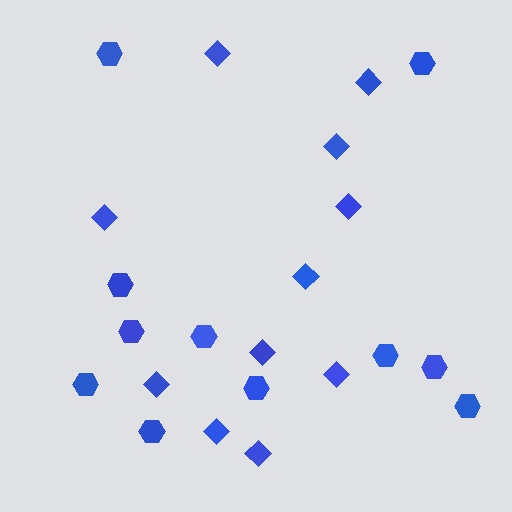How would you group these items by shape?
There are 2 groups: one group of hexagons (11) and one group of diamonds (11).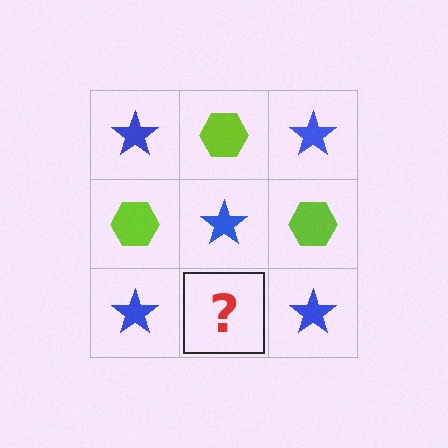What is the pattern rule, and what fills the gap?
The rule is that it alternates blue star and lime hexagon in a checkerboard pattern. The gap should be filled with a lime hexagon.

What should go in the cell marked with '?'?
The missing cell should contain a lime hexagon.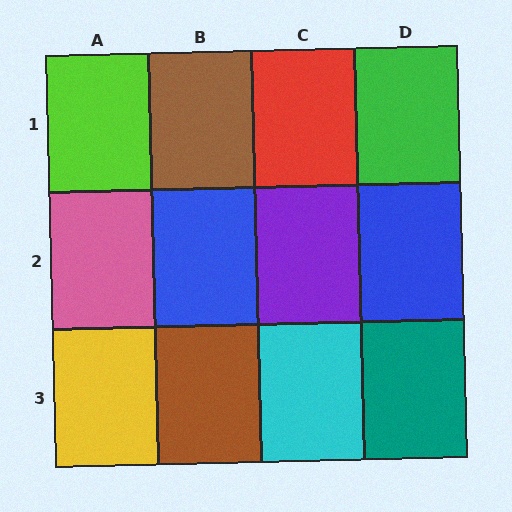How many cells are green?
1 cell is green.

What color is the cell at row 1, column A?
Lime.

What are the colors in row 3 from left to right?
Yellow, brown, cyan, teal.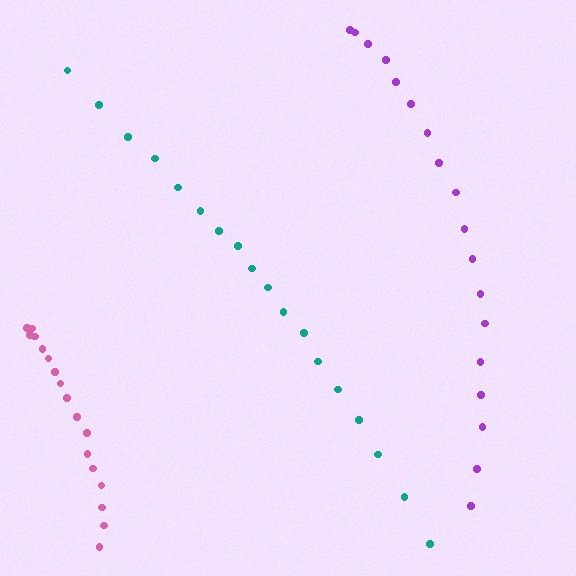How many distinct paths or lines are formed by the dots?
There are 3 distinct paths.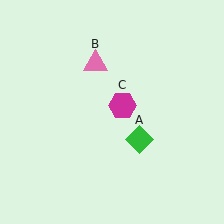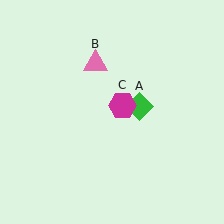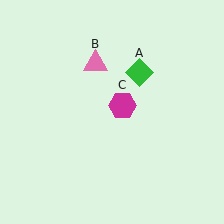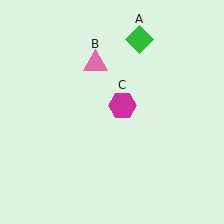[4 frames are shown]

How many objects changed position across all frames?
1 object changed position: green diamond (object A).